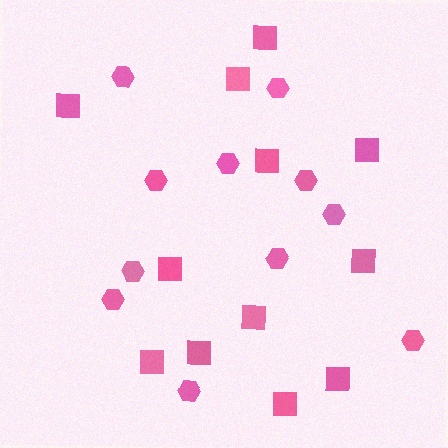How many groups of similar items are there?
There are 2 groups: one group of squares (12) and one group of hexagons (11).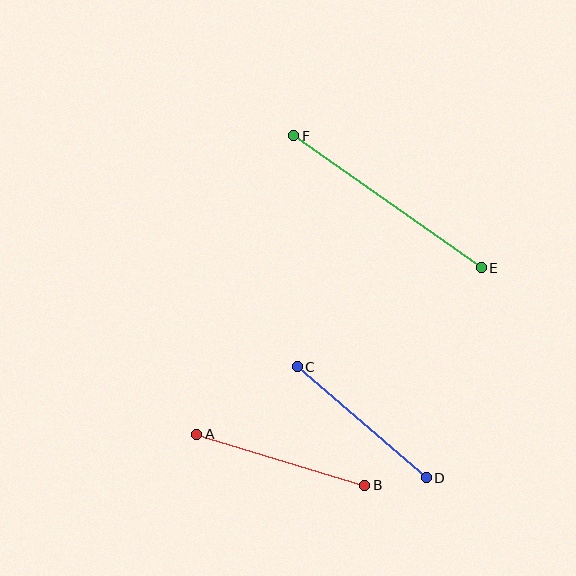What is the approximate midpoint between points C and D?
The midpoint is at approximately (362, 422) pixels.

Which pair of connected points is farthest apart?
Points E and F are farthest apart.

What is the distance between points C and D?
The distance is approximately 170 pixels.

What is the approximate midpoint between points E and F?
The midpoint is at approximately (387, 202) pixels.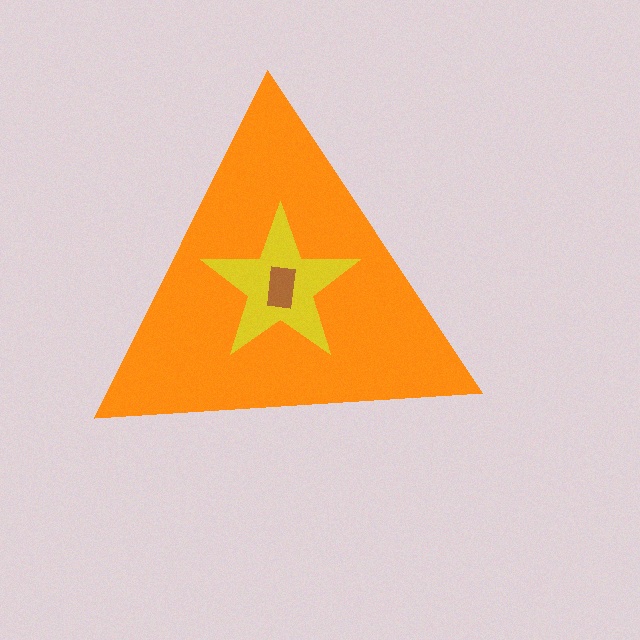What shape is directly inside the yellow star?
The brown rectangle.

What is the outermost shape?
The orange triangle.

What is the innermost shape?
The brown rectangle.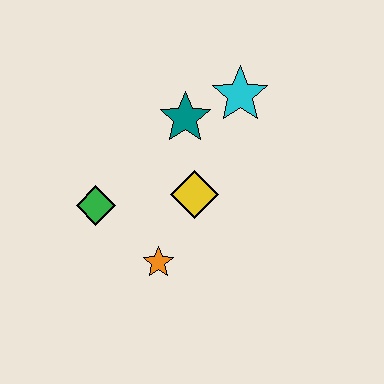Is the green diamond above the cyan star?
No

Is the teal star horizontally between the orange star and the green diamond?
No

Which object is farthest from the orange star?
The cyan star is farthest from the orange star.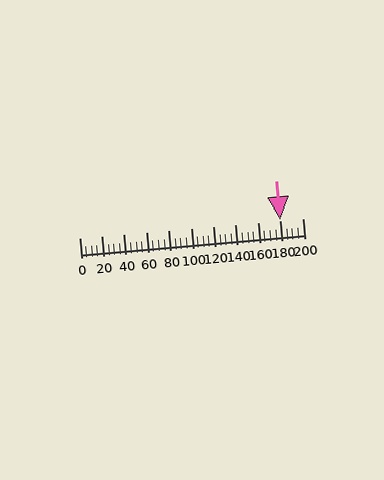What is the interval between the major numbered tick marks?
The major tick marks are spaced 20 units apart.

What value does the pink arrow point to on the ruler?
The pink arrow points to approximately 180.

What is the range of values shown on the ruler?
The ruler shows values from 0 to 200.